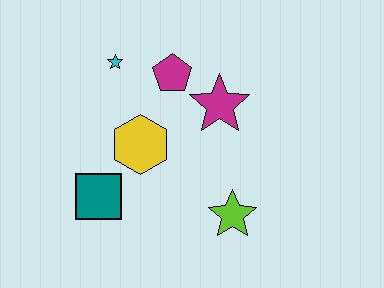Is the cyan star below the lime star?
No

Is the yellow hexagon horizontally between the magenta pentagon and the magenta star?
No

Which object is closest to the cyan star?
The magenta pentagon is closest to the cyan star.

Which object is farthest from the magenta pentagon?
The lime star is farthest from the magenta pentagon.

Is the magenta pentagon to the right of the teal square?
Yes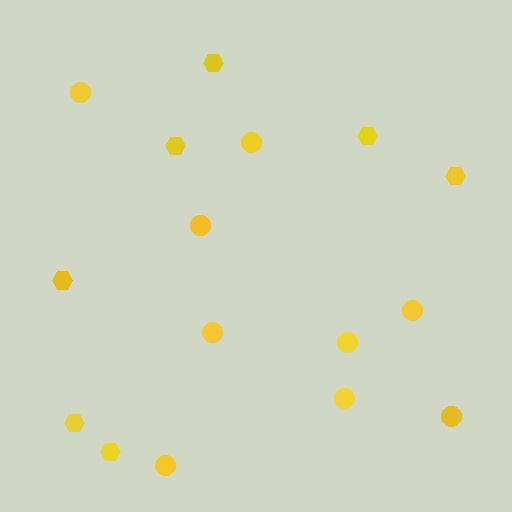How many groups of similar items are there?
There are 2 groups: one group of circles (9) and one group of hexagons (7).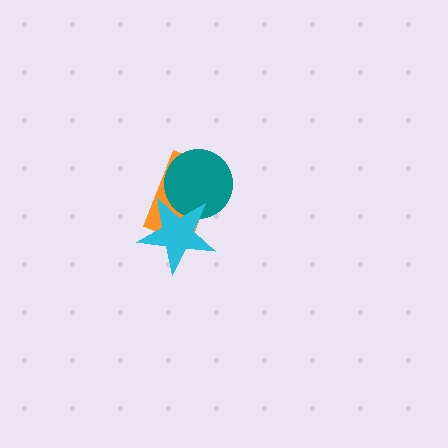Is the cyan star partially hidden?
No, no other shape covers it.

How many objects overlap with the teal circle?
2 objects overlap with the teal circle.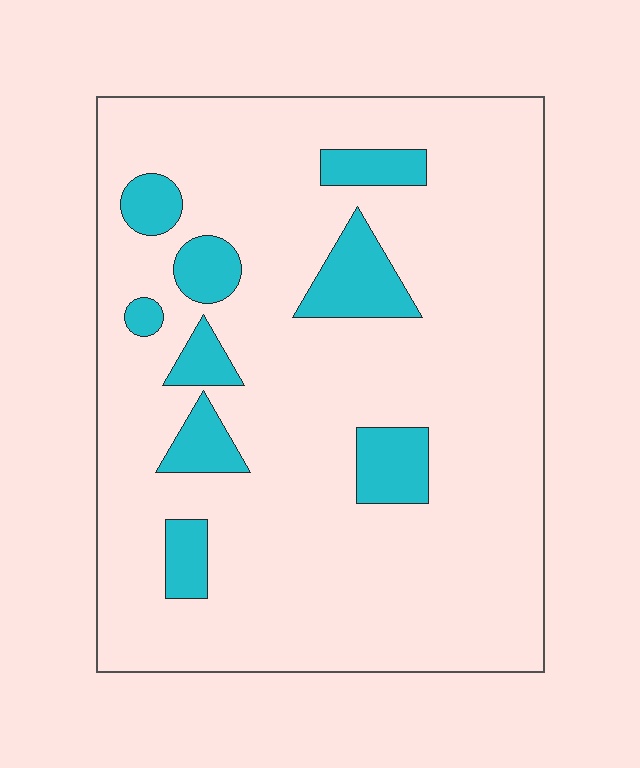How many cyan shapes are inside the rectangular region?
9.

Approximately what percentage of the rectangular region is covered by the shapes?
Approximately 15%.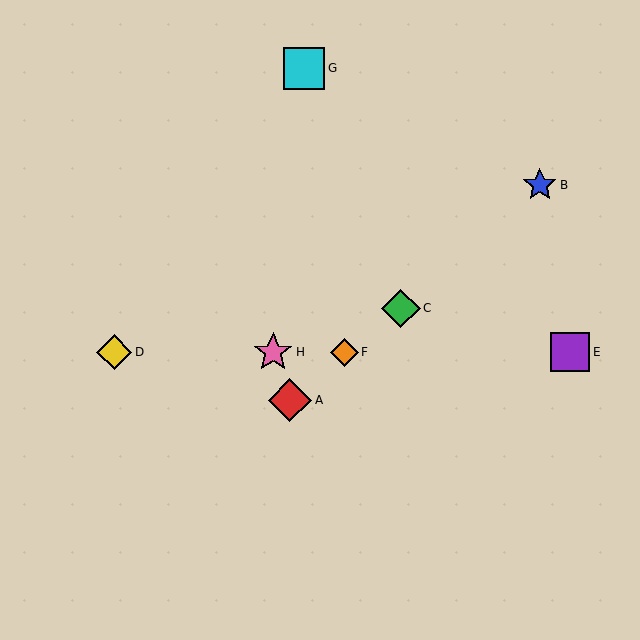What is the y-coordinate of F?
Object F is at y≈352.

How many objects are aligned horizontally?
4 objects (D, E, F, H) are aligned horizontally.